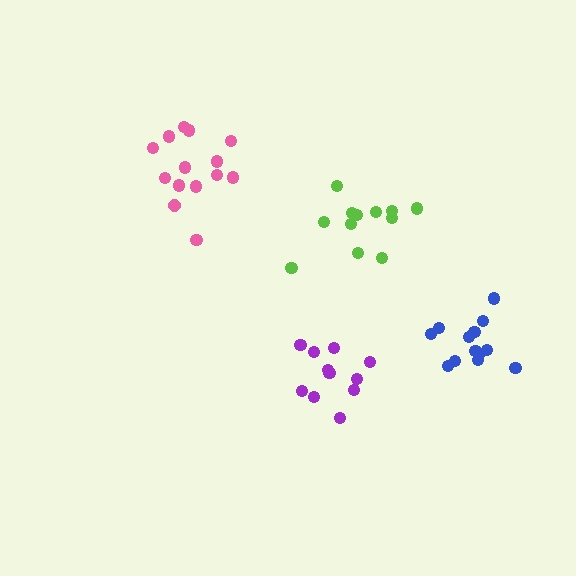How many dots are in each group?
Group 1: 12 dots, Group 2: 14 dots, Group 3: 11 dots, Group 4: 13 dots (50 total).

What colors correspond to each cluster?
The clusters are colored: lime, pink, purple, blue.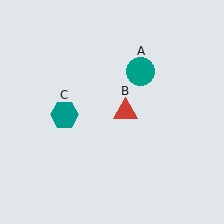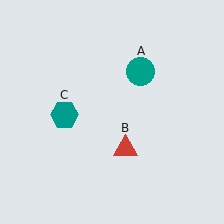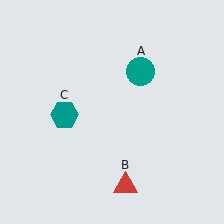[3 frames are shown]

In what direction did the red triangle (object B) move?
The red triangle (object B) moved down.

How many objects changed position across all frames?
1 object changed position: red triangle (object B).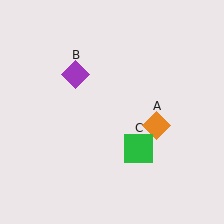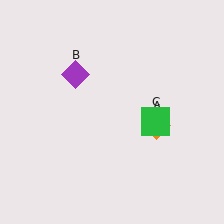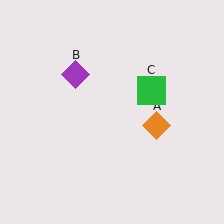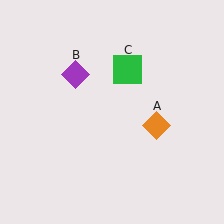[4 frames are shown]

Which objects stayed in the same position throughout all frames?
Orange diamond (object A) and purple diamond (object B) remained stationary.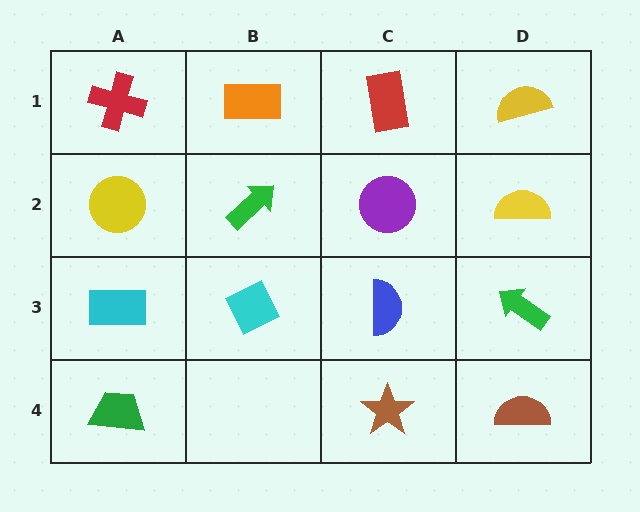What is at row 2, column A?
A yellow circle.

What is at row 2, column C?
A purple circle.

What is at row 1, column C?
A red rectangle.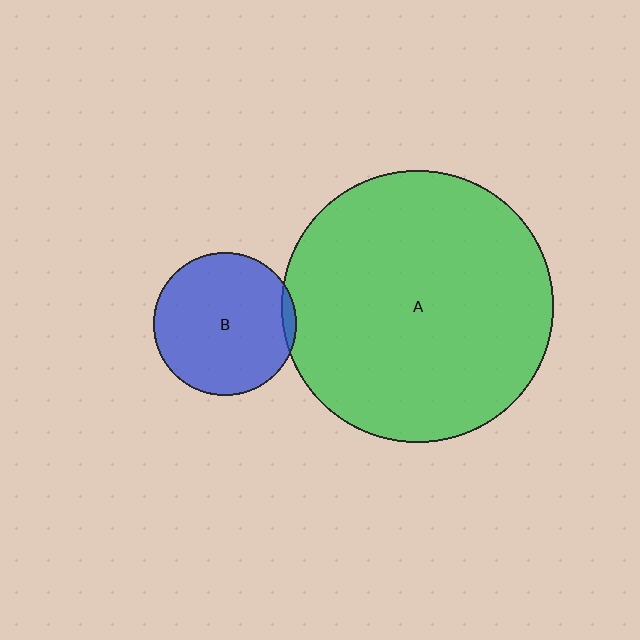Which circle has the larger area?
Circle A (green).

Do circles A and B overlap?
Yes.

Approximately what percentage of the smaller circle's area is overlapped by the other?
Approximately 5%.